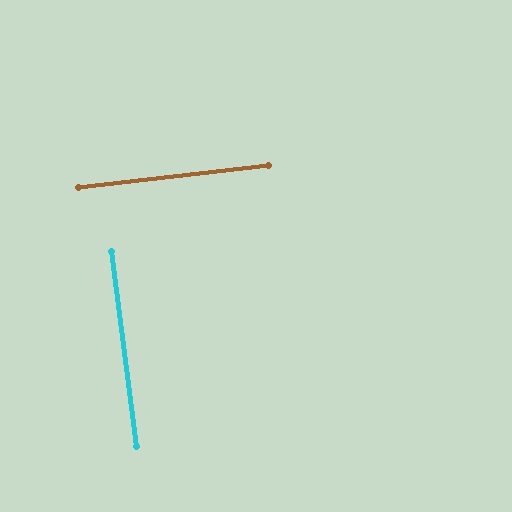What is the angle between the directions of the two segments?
Approximately 89 degrees.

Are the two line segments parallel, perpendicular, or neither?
Perpendicular — they meet at approximately 89°.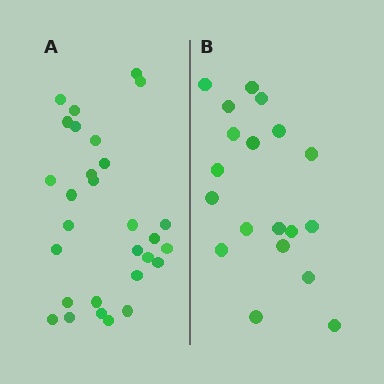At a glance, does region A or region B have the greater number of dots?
Region A (the left region) has more dots.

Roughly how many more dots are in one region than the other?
Region A has roughly 10 or so more dots than region B.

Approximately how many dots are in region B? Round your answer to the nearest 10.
About 20 dots. (The exact count is 19, which rounds to 20.)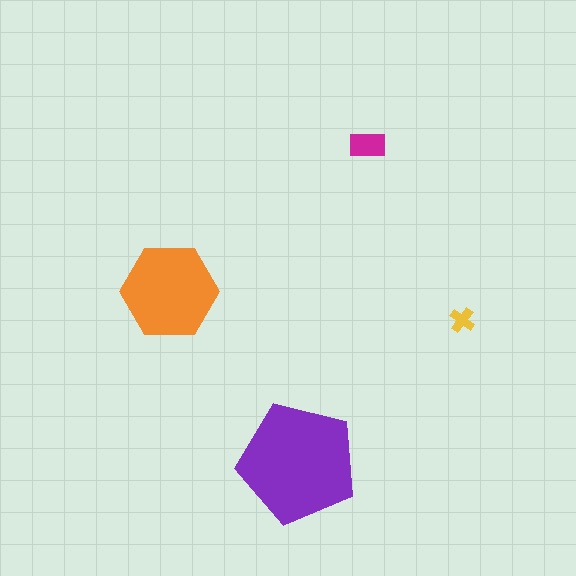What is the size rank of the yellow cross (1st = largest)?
4th.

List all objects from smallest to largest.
The yellow cross, the magenta rectangle, the orange hexagon, the purple pentagon.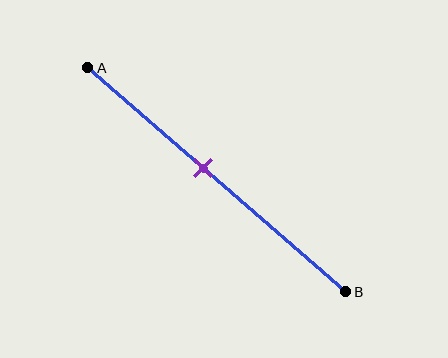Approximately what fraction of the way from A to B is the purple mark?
The purple mark is approximately 45% of the way from A to B.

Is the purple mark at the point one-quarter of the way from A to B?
No, the mark is at about 45% from A, not at the 25% one-quarter point.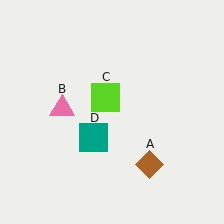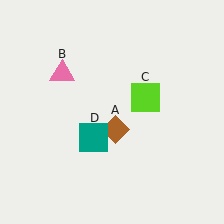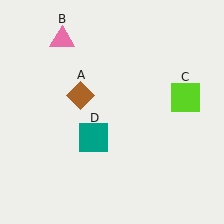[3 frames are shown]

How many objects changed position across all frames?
3 objects changed position: brown diamond (object A), pink triangle (object B), lime square (object C).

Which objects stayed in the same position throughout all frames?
Teal square (object D) remained stationary.